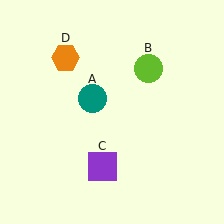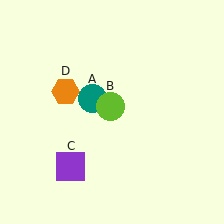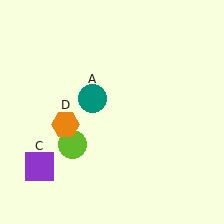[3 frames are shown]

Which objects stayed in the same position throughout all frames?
Teal circle (object A) remained stationary.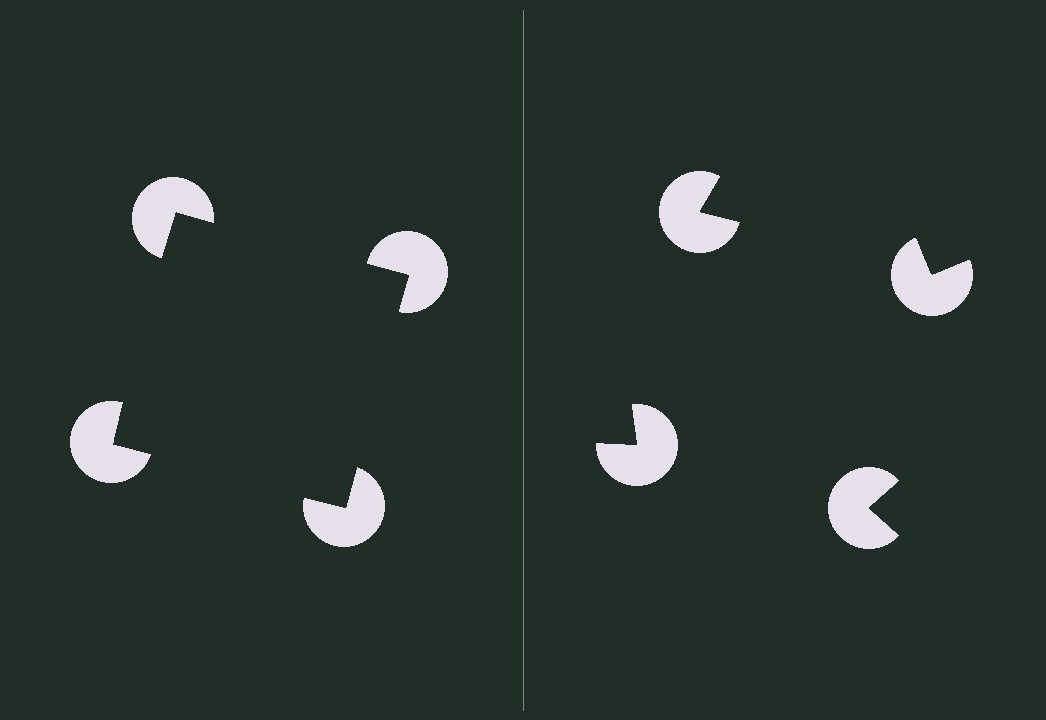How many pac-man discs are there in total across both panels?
8 — 4 on each side.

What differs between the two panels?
The pac-man discs are positioned identically on both sides; only the wedge orientations differ. On the left they align to a square; on the right they are misaligned.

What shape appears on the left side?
An illusory square.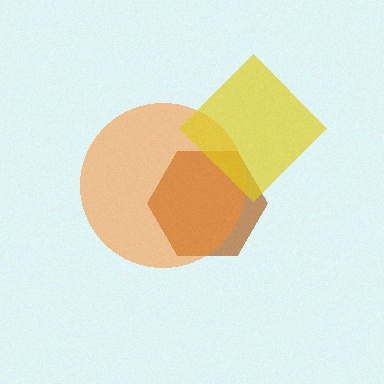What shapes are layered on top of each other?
The layered shapes are: a brown hexagon, an orange circle, a yellow diamond.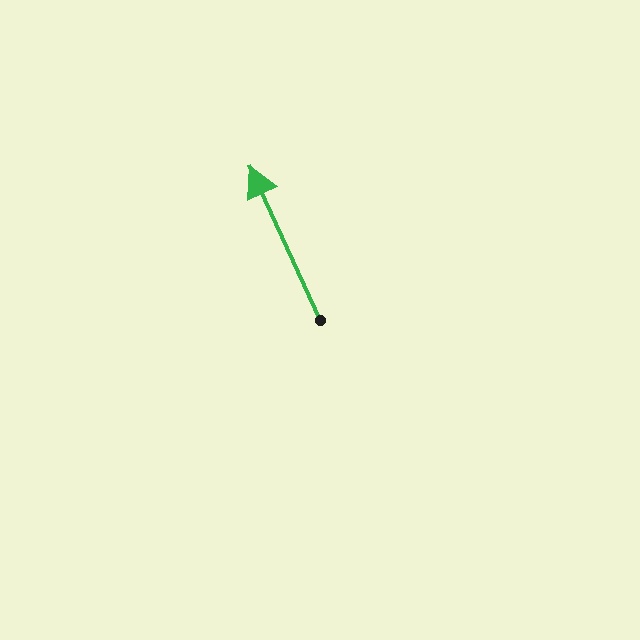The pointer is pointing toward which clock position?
Roughly 11 o'clock.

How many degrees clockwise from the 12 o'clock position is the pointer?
Approximately 336 degrees.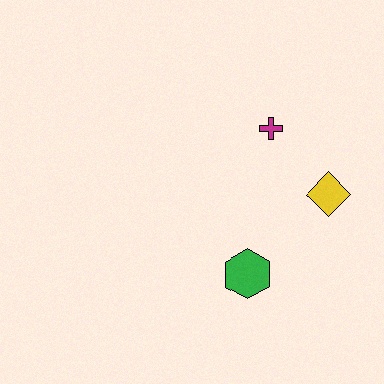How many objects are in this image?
There are 3 objects.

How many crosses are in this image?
There is 1 cross.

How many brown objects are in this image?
There are no brown objects.